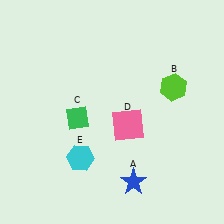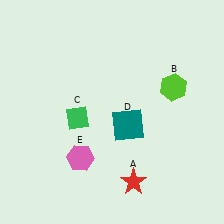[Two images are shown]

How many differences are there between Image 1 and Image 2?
There are 3 differences between the two images.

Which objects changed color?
A changed from blue to red. D changed from pink to teal. E changed from cyan to pink.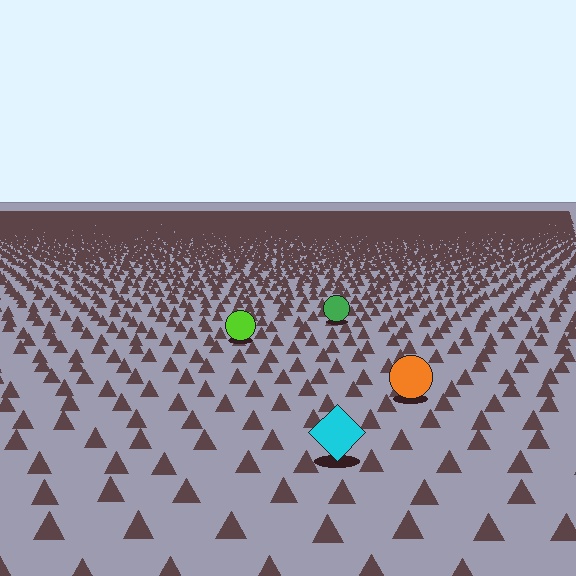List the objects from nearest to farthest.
From nearest to farthest: the cyan diamond, the orange circle, the lime circle, the green circle.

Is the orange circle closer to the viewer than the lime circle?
Yes. The orange circle is closer — you can tell from the texture gradient: the ground texture is coarser near it.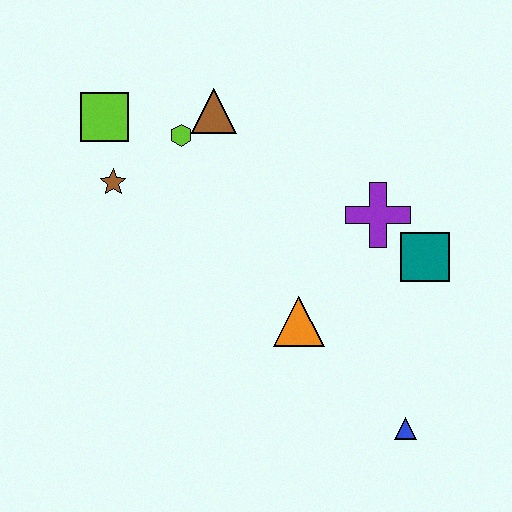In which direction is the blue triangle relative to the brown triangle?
The blue triangle is below the brown triangle.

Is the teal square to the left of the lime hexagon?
No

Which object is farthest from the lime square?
The blue triangle is farthest from the lime square.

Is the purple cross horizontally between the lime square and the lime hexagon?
No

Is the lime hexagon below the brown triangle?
Yes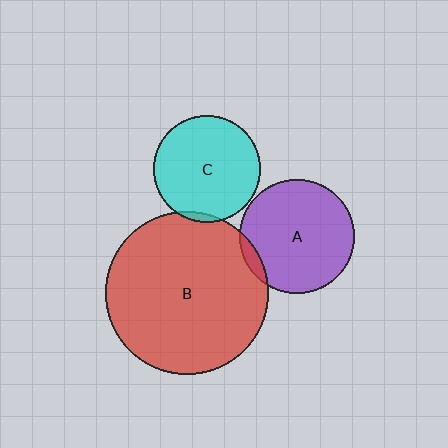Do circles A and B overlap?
Yes.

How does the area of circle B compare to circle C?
Approximately 2.3 times.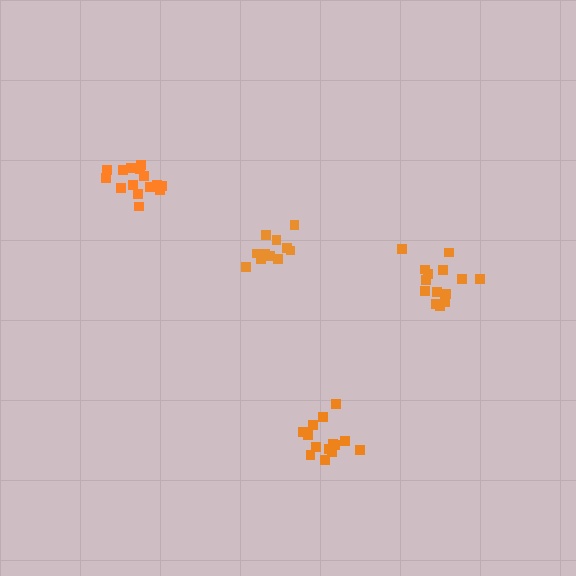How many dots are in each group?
Group 1: 12 dots, Group 2: 15 dots, Group 3: 14 dots, Group 4: 14 dots (55 total).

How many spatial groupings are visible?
There are 4 spatial groupings.